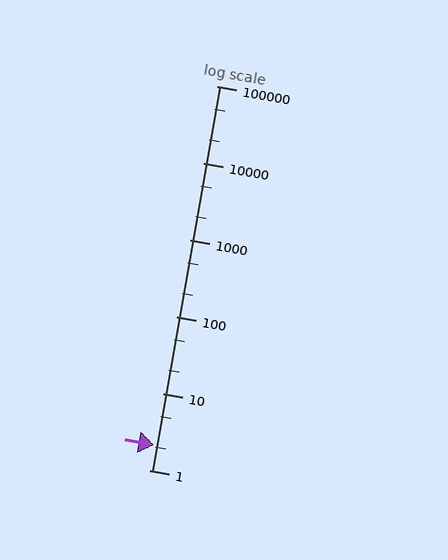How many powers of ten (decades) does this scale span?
The scale spans 5 decades, from 1 to 100000.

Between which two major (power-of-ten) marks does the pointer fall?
The pointer is between 1 and 10.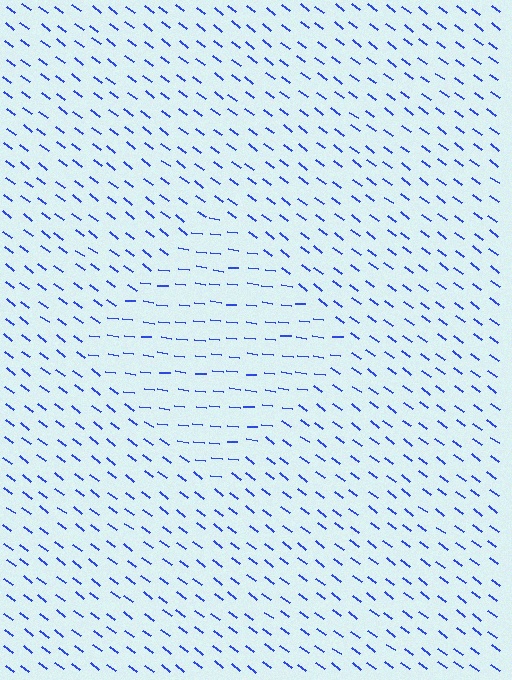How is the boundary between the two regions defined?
The boundary is defined purely by a change in line orientation (approximately 31 degrees difference). All lines are the same color and thickness.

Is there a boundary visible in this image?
Yes, there is a texture boundary formed by a change in line orientation.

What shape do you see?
I see a diamond.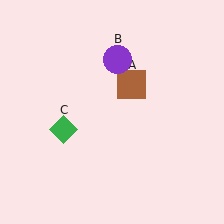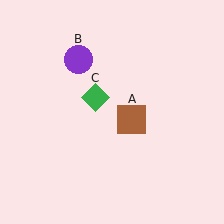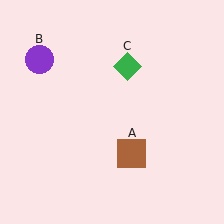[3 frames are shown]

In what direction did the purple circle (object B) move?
The purple circle (object B) moved left.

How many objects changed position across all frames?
3 objects changed position: brown square (object A), purple circle (object B), green diamond (object C).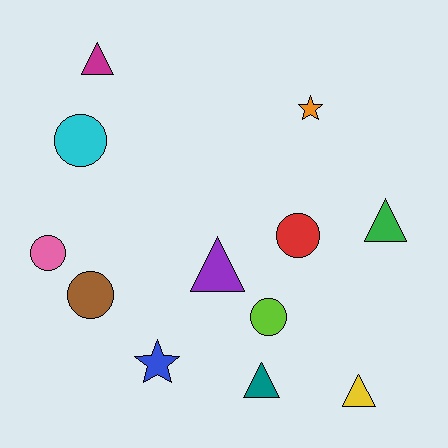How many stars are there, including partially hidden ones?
There are 2 stars.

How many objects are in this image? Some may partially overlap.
There are 12 objects.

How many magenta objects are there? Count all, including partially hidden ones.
There is 1 magenta object.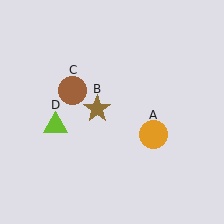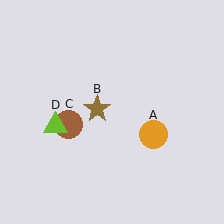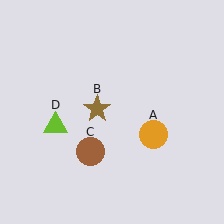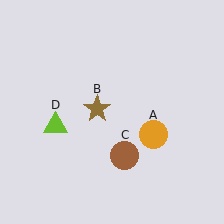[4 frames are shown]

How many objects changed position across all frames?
1 object changed position: brown circle (object C).